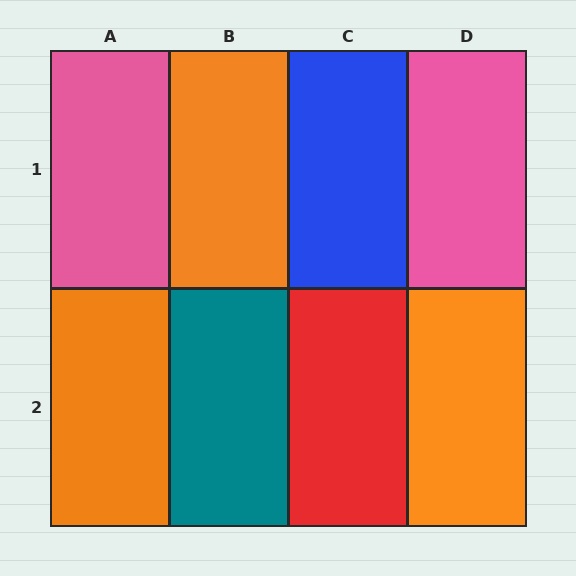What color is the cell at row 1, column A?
Pink.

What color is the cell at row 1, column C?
Blue.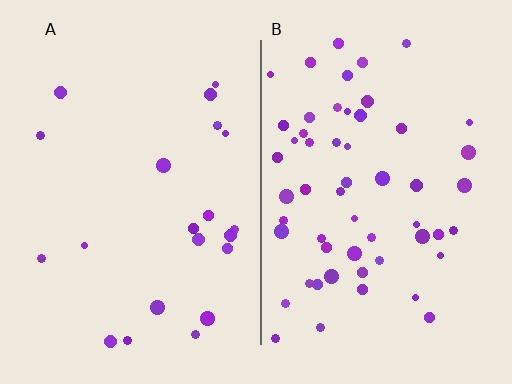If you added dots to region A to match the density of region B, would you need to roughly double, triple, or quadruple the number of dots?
Approximately triple.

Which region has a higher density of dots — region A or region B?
B (the right).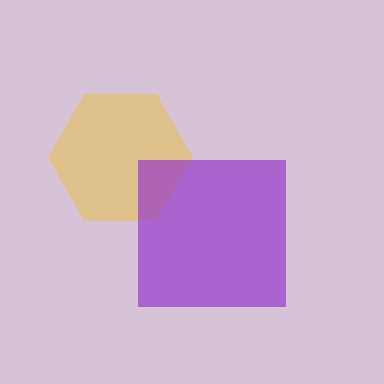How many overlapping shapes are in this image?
There are 2 overlapping shapes in the image.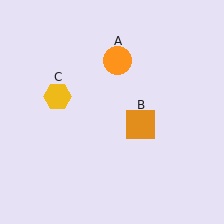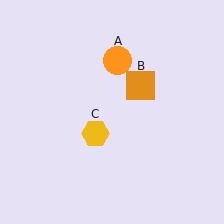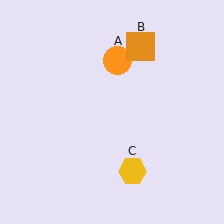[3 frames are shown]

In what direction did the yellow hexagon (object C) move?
The yellow hexagon (object C) moved down and to the right.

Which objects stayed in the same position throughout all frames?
Orange circle (object A) remained stationary.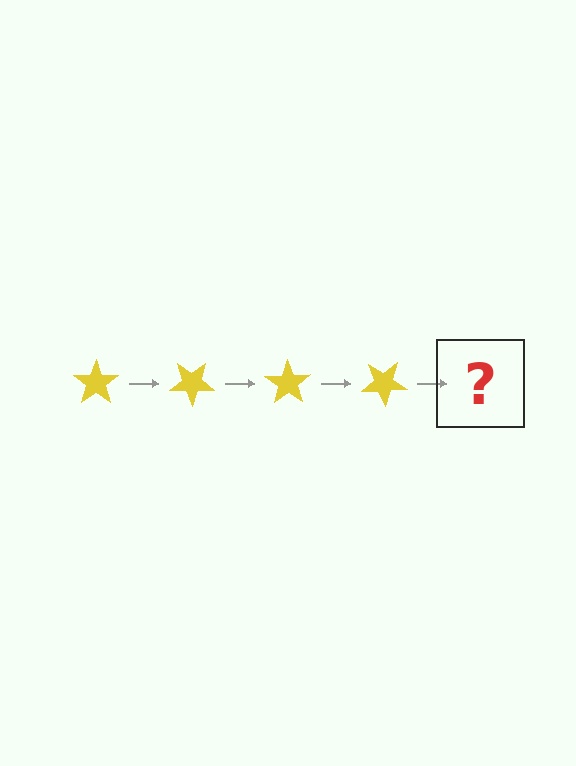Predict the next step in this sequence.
The next step is a yellow star rotated 140 degrees.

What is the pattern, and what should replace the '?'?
The pattern is that the star rotates 35 degrees each step. The '?' should be a yellow star rotated 140 degrees.